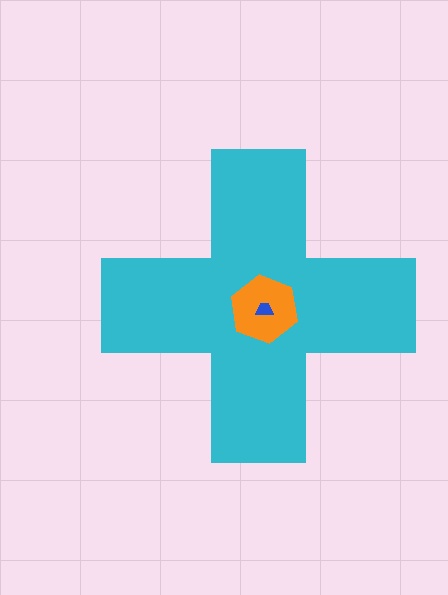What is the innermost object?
The blue trapezoid.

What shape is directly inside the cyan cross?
The orange hexagon.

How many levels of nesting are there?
3.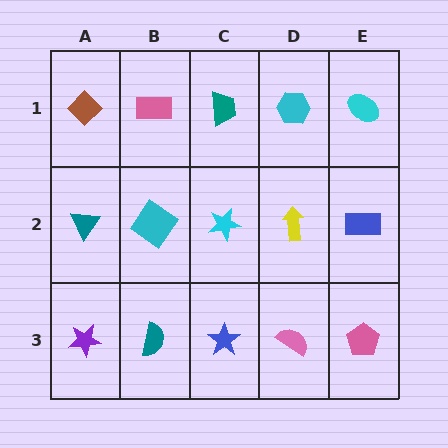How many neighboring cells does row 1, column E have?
2.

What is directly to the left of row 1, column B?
A brown diamond.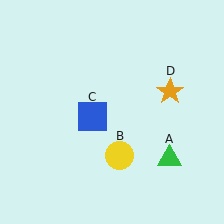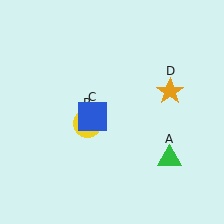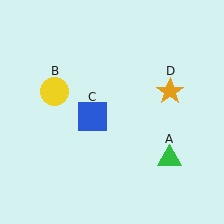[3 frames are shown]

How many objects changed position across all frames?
1 object changed position: yellow circle (object B).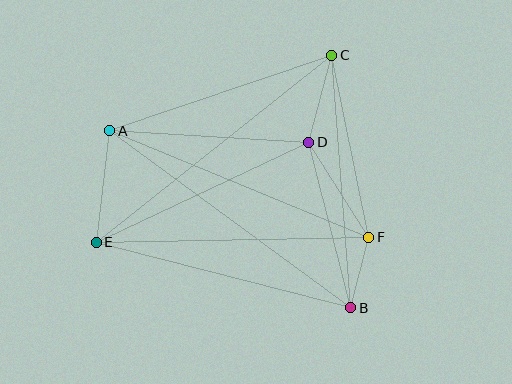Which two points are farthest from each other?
Points C and E are farthest from each other.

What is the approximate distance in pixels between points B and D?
The distance between B and D is approximately 170 pixels.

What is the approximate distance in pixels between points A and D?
The distance between A and D is approximately 200 pixels.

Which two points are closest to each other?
Points B and F are closest to each other.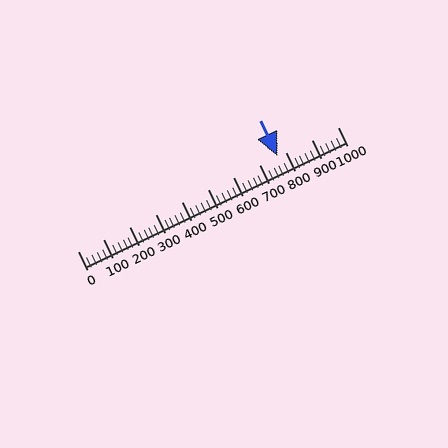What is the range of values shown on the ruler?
The ruler shows values from 0 to 1000.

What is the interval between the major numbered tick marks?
The major tick marks are spaced 100 units apart.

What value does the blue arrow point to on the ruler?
The blue arrow points to approximately 768.